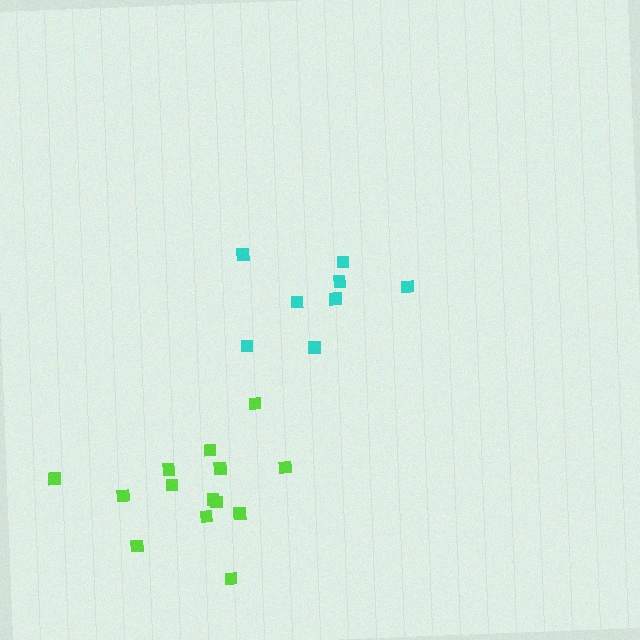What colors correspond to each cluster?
The clusters are colored: lime, cyan.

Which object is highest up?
The cyan cluster is topmost.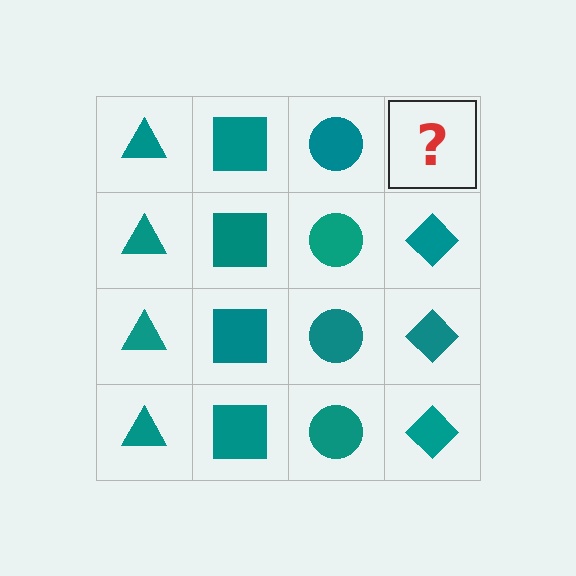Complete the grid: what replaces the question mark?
The question mark should be replaced with a teal diamond.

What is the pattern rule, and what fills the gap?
The rule is that each column has a consistent shape. The gap should be filled with a teal diamond.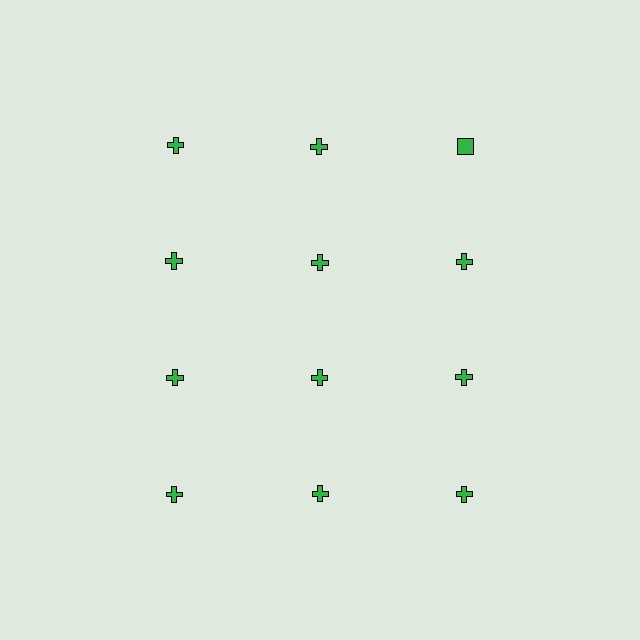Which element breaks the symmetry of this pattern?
The green square in the top row, center column breaks the symmetry. All other shapes are green crosses.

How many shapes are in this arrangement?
There are 12 shapes arranged in a grid pattern.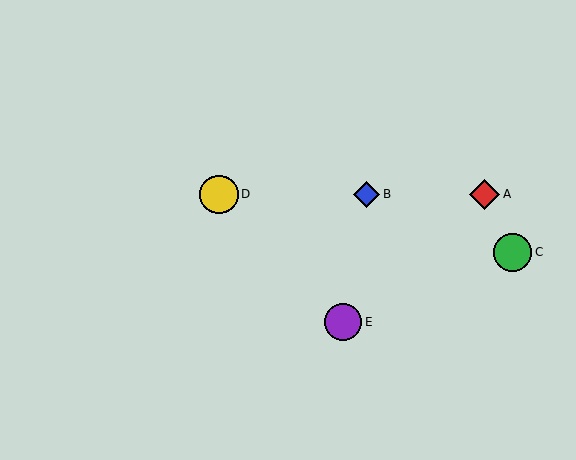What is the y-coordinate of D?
Object D is at y≈194.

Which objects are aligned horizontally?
Objects A, B, D are aligned horizontally.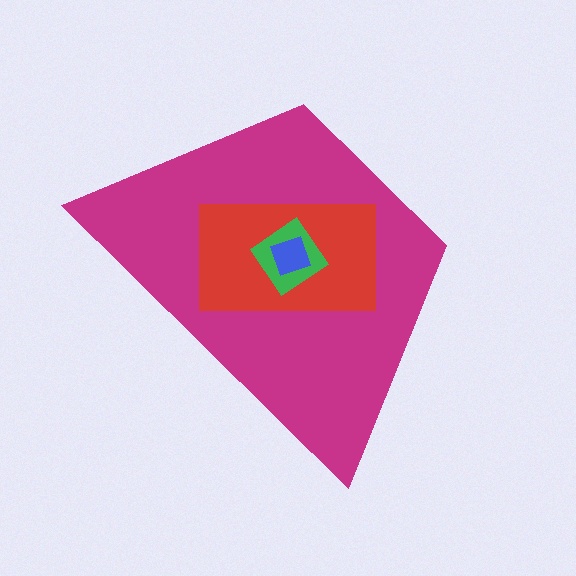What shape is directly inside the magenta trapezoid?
The red rectangle.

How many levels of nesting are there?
4.